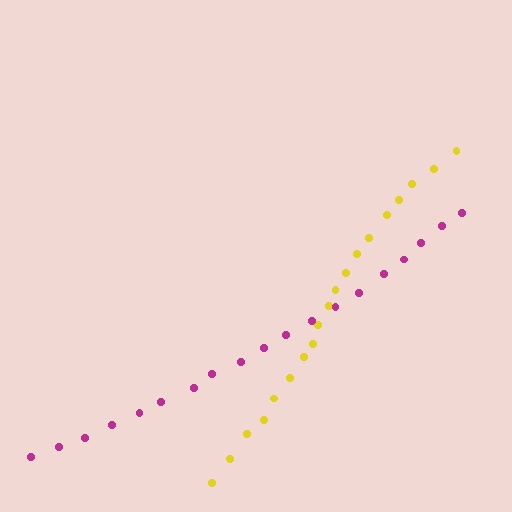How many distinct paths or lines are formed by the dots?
There are 2 distinct paths.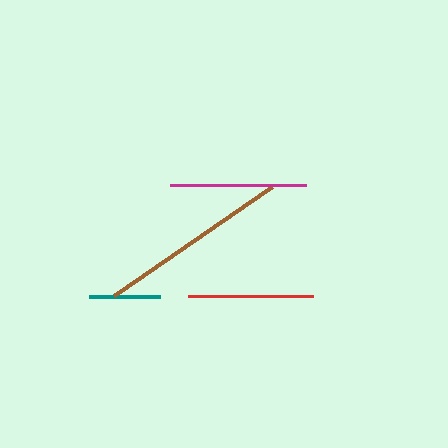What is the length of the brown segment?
The brown segment is approximately 191 pixels long.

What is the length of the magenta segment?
The magenta segment is approximately 135 pixels long.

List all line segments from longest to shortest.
From longest to shortest: brown, magenta, red, teal.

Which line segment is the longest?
The brown line is the longest at approximately 191 pixels.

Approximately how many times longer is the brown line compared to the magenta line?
The brown line is approximately 1.4 times the length of the magenta line.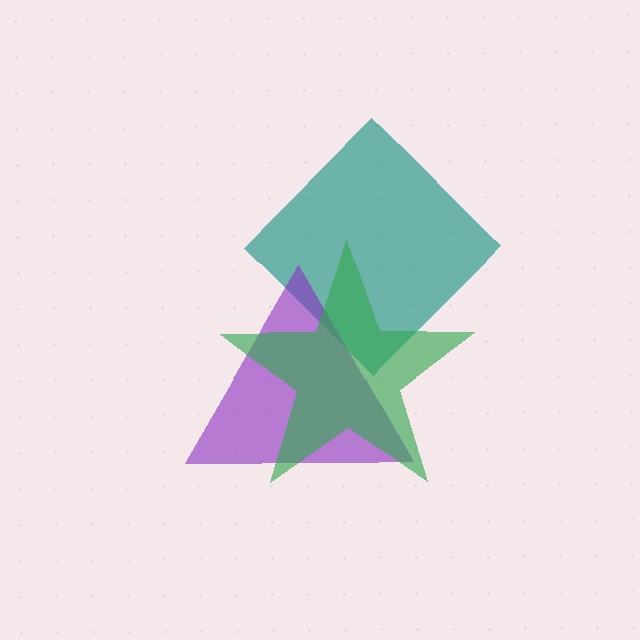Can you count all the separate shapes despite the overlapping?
Yes, there are 3 separate shapes.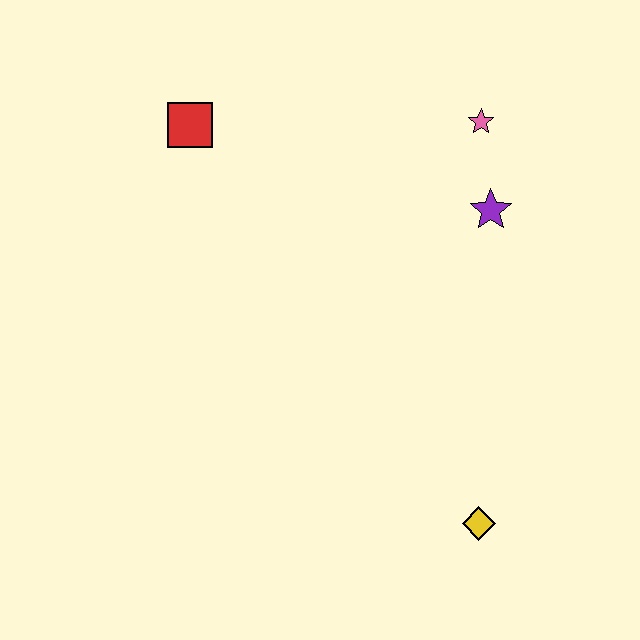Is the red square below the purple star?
No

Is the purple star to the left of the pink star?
No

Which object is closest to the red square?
The pink star is closest to the red square.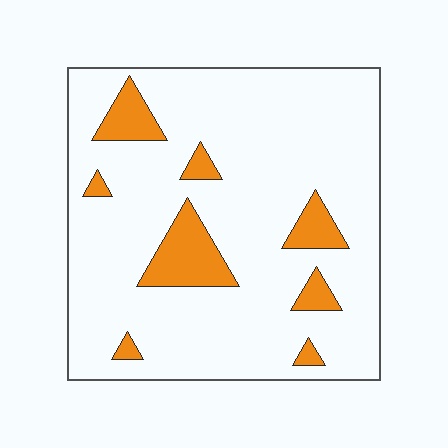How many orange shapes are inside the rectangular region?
8.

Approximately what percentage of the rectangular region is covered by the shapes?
Approximately 15%.